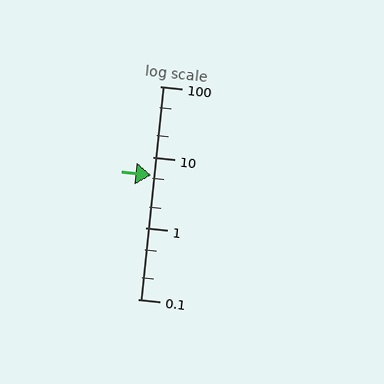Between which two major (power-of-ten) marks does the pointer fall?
The pointer is between 1 and 10.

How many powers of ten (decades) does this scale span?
The scale spans 3 decades, from 0.1 to 100.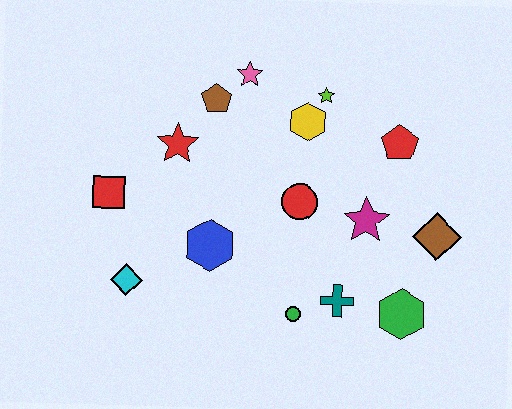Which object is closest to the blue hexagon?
The cyan diamond is closest to the blue hexagon.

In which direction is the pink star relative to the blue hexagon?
The pink star is above the blue hexagon.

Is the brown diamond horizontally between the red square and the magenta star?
No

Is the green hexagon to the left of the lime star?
No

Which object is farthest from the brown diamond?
The red square is farthest from the brown diamond.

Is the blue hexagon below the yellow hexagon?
Yes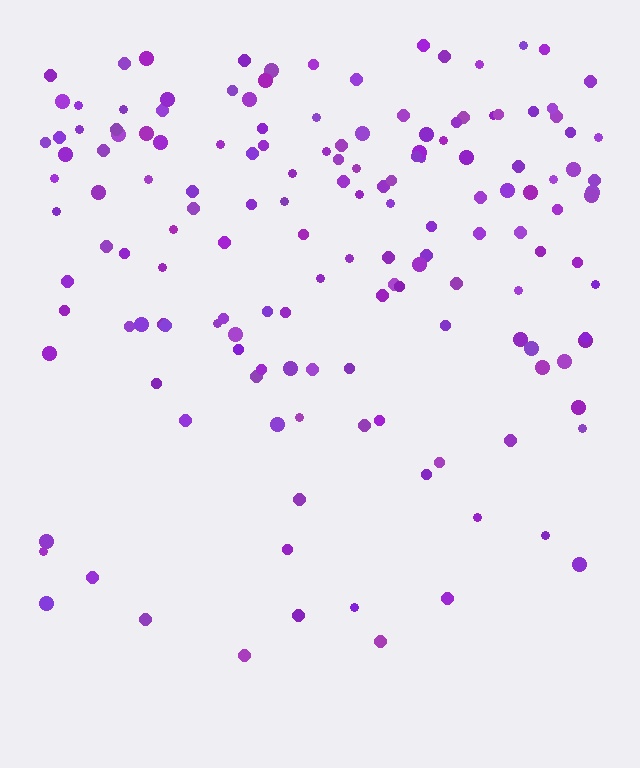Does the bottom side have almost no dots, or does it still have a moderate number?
Still a moderate number, just noticeably fewer than the top.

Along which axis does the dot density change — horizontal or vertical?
Vertical.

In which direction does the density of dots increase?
From bottom to top, with the top side densest.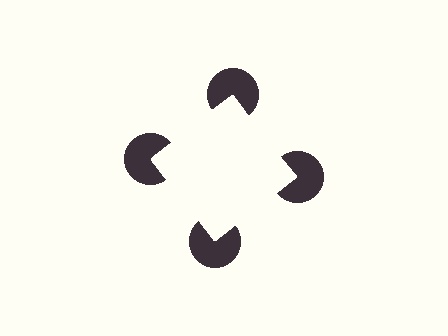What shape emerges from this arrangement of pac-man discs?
An illusory square — its edges are inferred from the aligned wedge cuts in the pac-man discs, not physically drawn.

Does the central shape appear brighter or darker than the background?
It typically appears slightly brighter than the background, even though no actual brightness change is drawn.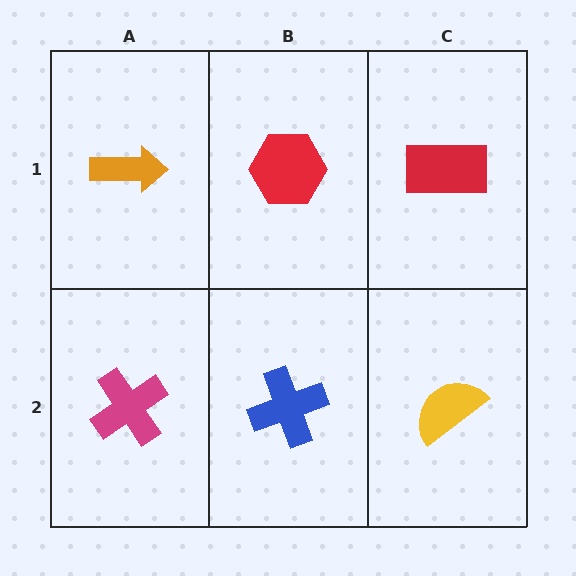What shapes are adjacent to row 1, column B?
A blue cross (row 2, column B), an orange arrow (row 1, column A), a red rectangle (row 1, column C).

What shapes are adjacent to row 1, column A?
A magenta cross (row 2, column A), a red hexagon (row 1, column B).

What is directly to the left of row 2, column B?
A magenta cross.